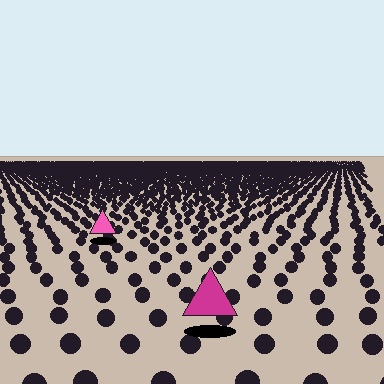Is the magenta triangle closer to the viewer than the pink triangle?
Yes. The magenta triangle is closer — you can tell from the texture gradient: the ground texture is coarser near it.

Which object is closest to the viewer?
The magenta triangle is closest. The texture marks near it are larger and more spread out.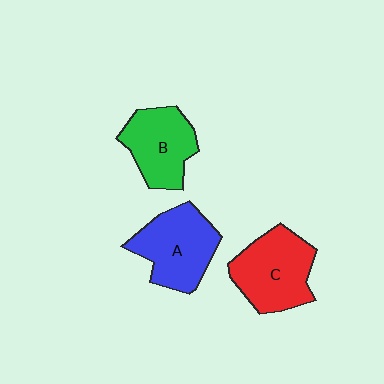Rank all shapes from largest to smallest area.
From largest to smallest: C (red), A (blue), B (green).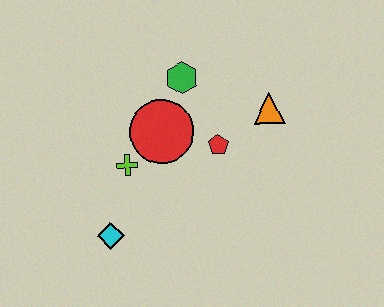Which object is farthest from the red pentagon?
The cyan diamond is farthest from the red pentagon.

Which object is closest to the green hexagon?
The red circle is closest to the green hexagon.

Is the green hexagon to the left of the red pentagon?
Yes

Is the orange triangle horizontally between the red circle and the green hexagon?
No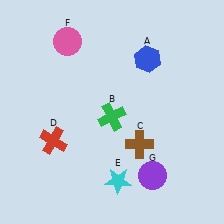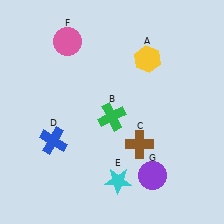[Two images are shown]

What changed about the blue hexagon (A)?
In Image 1, A is blue. In Image 2, it changed to yellow.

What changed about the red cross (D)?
In Image 1, D is red. In Image 2, it changed to blue.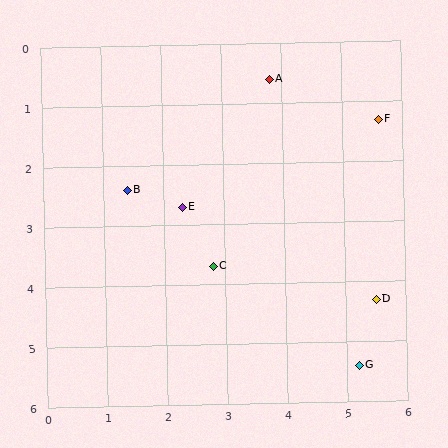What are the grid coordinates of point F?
Point F is at approximately (5.6, 1.3).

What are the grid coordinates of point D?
Point D is at approximately (5.5, 4.3).